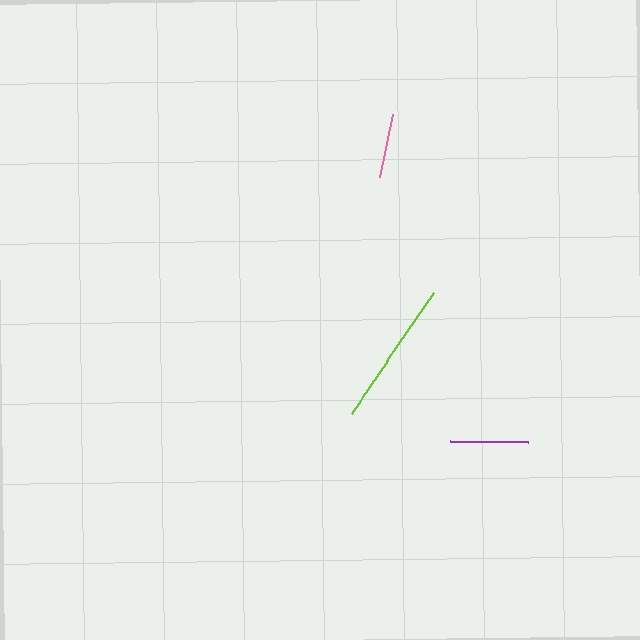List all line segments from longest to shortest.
From longest to shortest: lime, purple, pink.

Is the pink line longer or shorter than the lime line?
The lime line is longer than the pink line.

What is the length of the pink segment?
The pink segment is approximately 64 pixels long.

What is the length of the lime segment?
The lime segment is approximately 145 pixels long.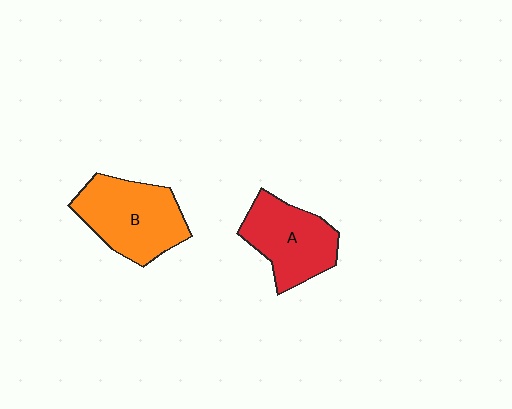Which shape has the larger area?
Shape B (orange).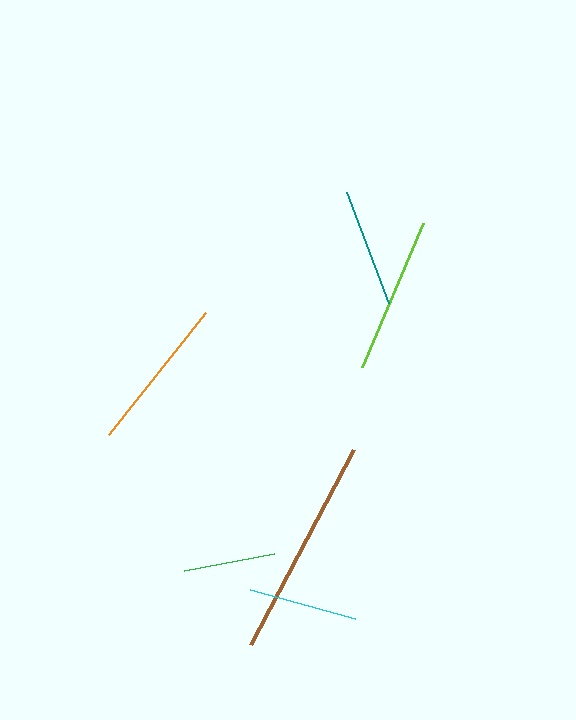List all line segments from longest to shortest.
From longest to shortest: brown, lime, orange, teal, cyan, green.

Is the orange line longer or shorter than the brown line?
The brown line is longer than the orange line.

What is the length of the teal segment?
The teal segment is approximately 120 pixels long.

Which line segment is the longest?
The brown line is the longest at approximately 221 pixels.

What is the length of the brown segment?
The brown segment is approximately 221 pixels long.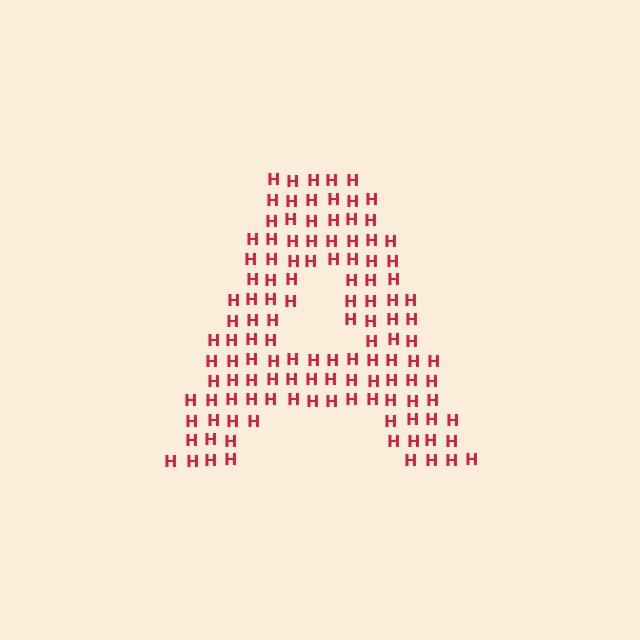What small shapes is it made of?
It is made of small letter H's.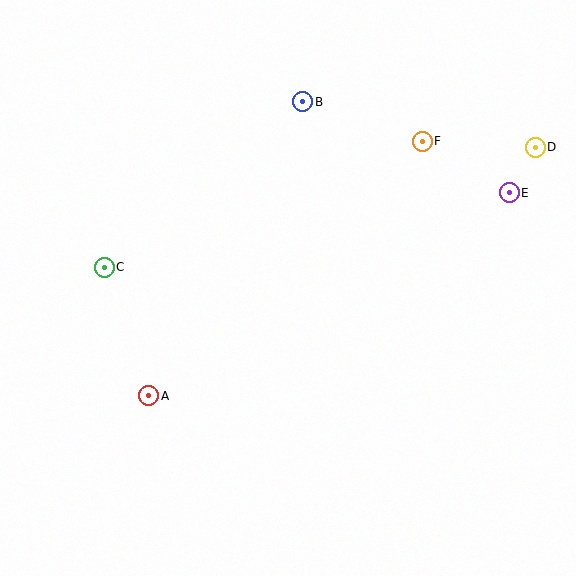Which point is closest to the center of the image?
Point A at (149, 396) is closest to the center.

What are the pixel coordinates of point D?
Point D is at (535, 147).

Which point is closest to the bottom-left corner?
Point A is closest to the bottom-left corner.